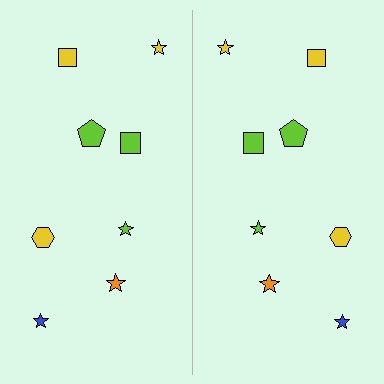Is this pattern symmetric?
Yes, this pattern has bilateral (reflection) symmetry.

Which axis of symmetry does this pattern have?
The pattern has a vertical axis of symmetry running through the center of the image.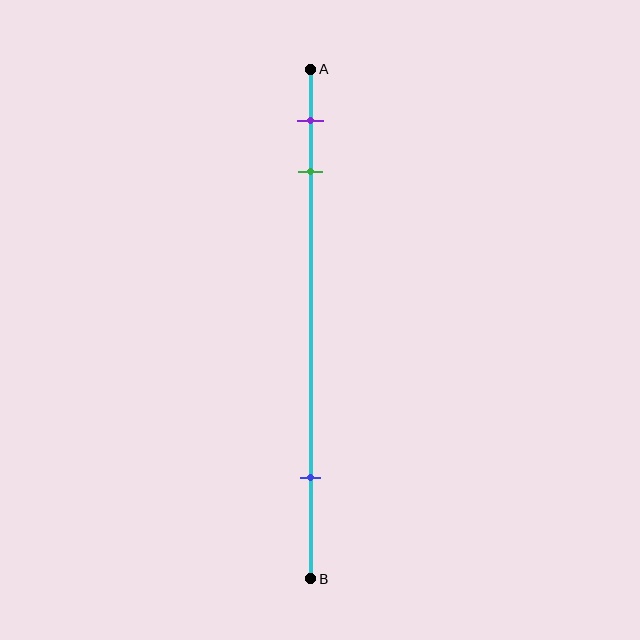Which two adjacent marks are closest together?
The purple and green marks are the closest adjacent pair.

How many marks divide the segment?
There are 3 marks dividing the segment.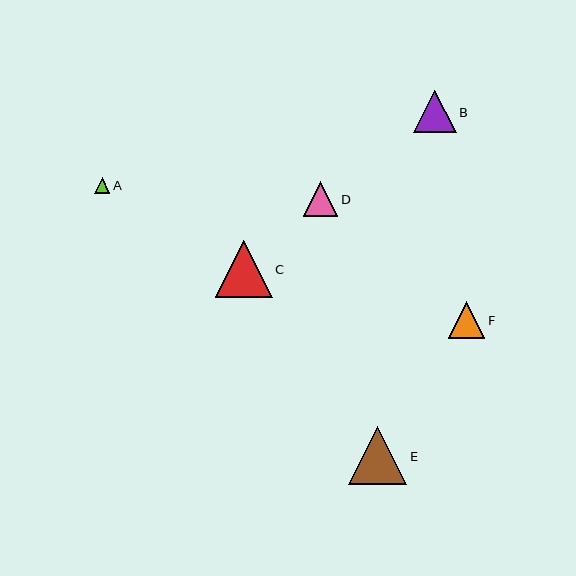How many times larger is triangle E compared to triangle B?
Triangle E is approximately 1.4 times the size of triangle B.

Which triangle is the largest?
Triangle E is the largest with a size of approximately 59 pixels.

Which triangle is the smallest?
Triangle A is the smallest with a size of approximately 15 pixels.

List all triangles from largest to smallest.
From largest to smallest: E, C, B, F, D, A.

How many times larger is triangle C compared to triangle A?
Triangle C is approximately 3.8 times the size of triangle A.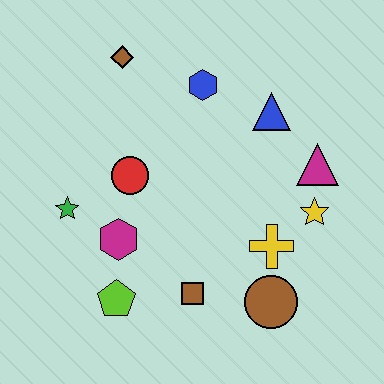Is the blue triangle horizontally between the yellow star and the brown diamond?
Yes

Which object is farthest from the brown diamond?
The brown circle is farthest from the brown diamond.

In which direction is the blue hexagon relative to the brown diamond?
The blue hexagon is to the right of the brown diamond.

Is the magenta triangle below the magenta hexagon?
No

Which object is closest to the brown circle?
The yellow cross is closest to the brown circle.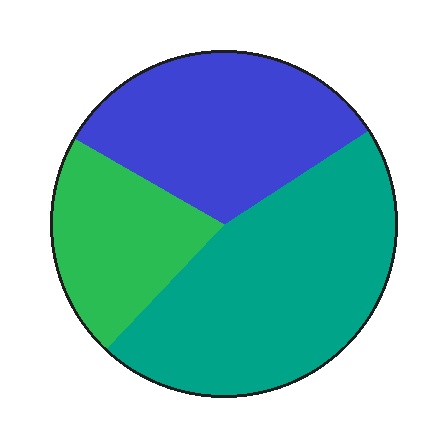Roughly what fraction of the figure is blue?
Blue takes up about one third (1/3) of the figure.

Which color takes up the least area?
Green, at roughly 20%.